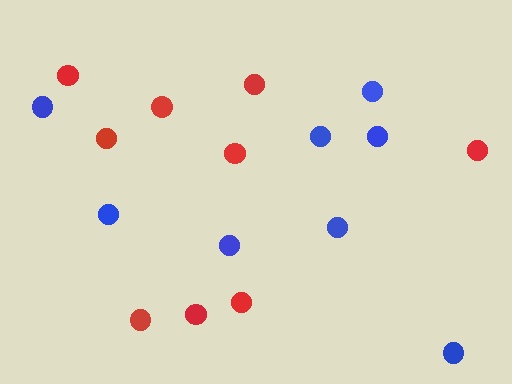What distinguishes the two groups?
There are 2 groups: one group of blue circles (8) and one group of red circles (9).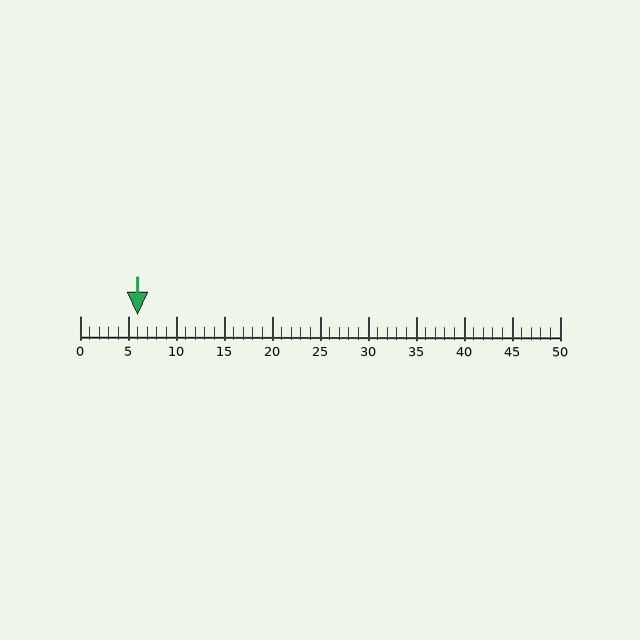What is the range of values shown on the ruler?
The ruler shows values from 0 to 50.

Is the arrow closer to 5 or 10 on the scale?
The arrow is closer to 5.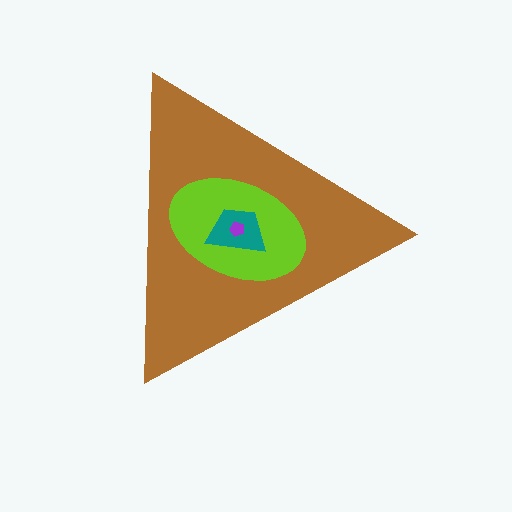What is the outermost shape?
The brown triangle.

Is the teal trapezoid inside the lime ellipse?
Yes.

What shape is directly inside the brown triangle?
The lime ellipse.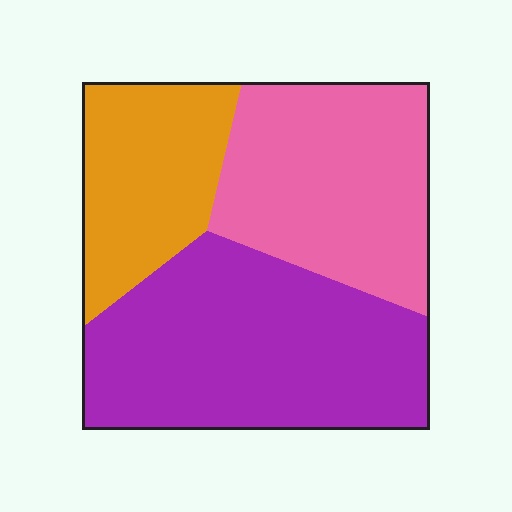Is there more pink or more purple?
Purple.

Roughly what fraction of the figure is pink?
Pink covers 33% of the figure.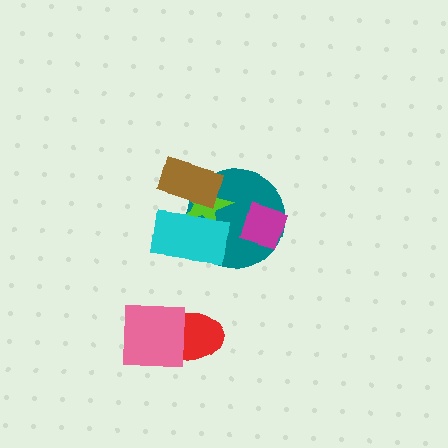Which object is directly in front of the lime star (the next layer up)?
The brown rectangle is directly in front of the lime star.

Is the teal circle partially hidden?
Yes, it is partially covered by another shape.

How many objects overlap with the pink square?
1 object overlaps with the pink square.